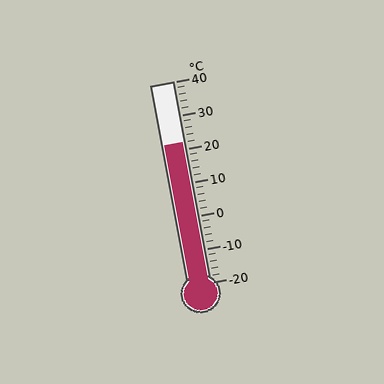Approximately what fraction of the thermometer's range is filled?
The thermometer is filled to approximately 70% of its range.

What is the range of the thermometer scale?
The thermometer scale ranges from -20°C to 40°C.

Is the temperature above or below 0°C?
The temperature is above 0°C.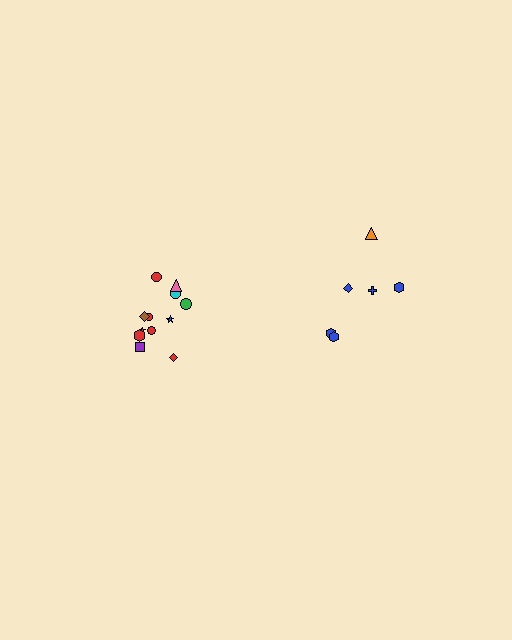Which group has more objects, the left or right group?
The left group.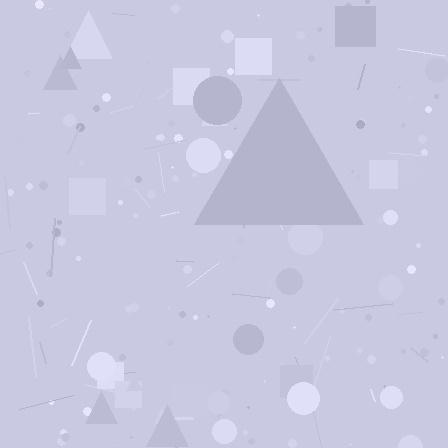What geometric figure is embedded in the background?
A triangle is embedded in the background.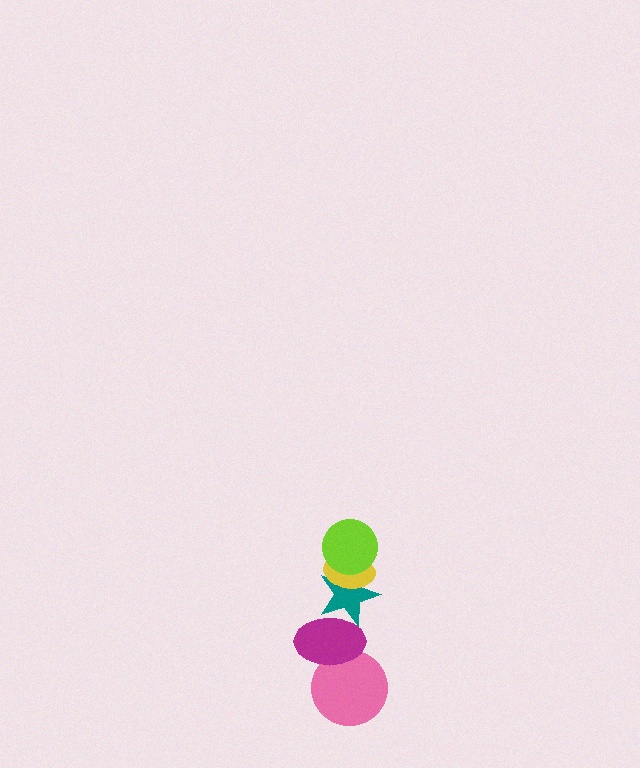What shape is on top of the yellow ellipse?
The lime circle is on top of the yellow ellipse.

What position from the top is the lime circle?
The lime circle is 1st from the top.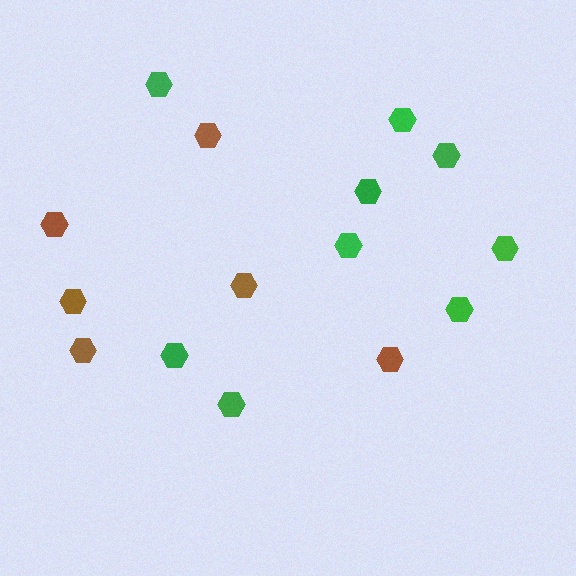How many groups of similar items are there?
There are 2 groups: one group of brown hexagons (6) and one group of green hexagons (9).